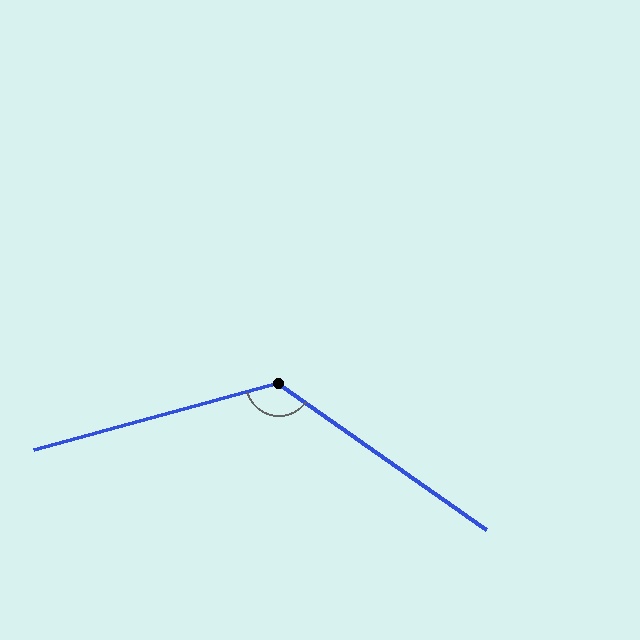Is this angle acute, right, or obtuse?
It is obtuse.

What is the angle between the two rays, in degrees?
Approximately 129 degrees.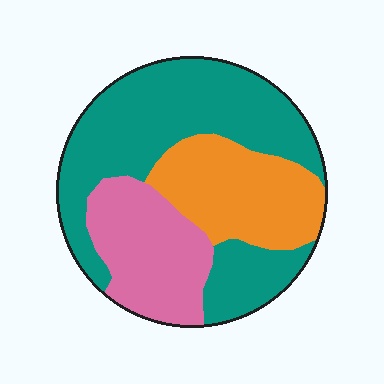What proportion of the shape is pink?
Pink covers roughly 25% of the shape.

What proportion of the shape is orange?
Orange covers roughly 25% of the shape.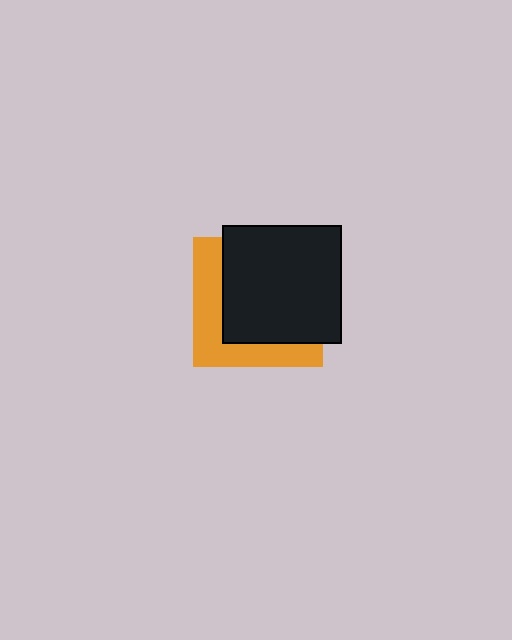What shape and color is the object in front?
The object in front is a black square.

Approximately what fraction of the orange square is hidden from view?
Roughly 64% of the orange square is hidden behind the black square.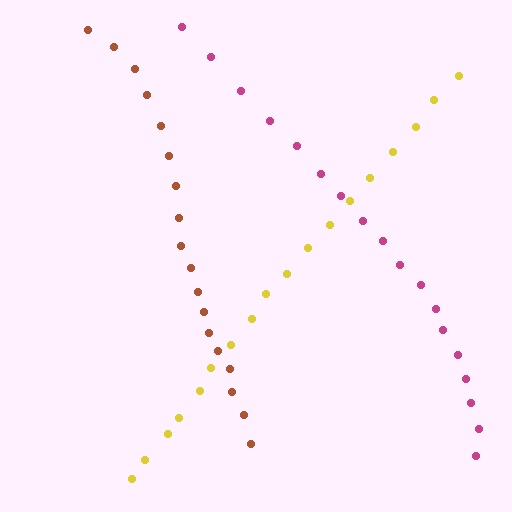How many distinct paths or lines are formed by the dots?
There are 3 distinct paths.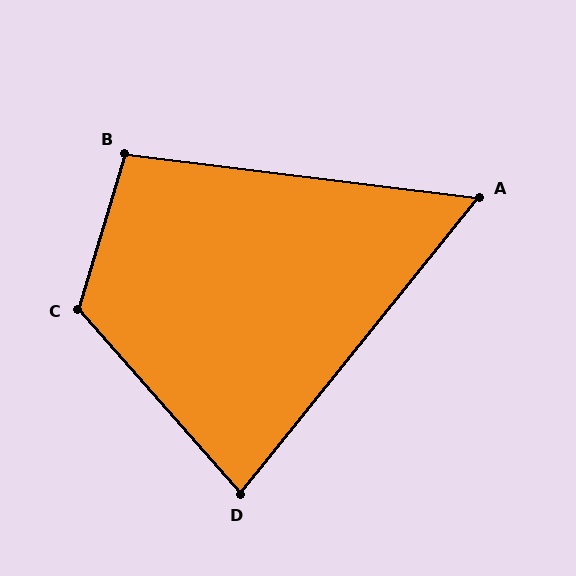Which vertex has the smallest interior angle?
A, at approximately 58 degrees.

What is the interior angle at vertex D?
Approximately 80 degrees (acute).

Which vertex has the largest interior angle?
C, at approximately 122 degrees.